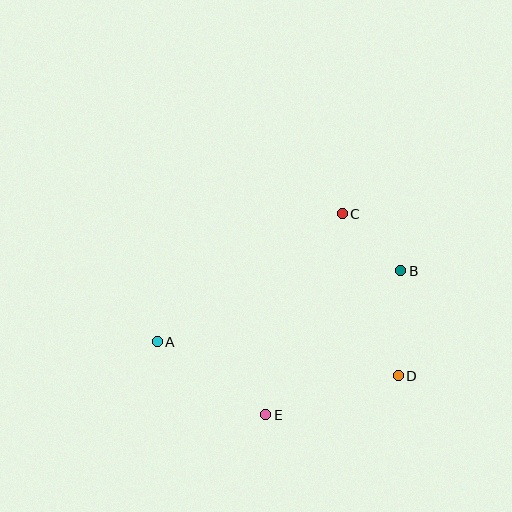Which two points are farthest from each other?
Points A and B are farthest from each other.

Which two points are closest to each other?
Points B and C are closest to each other.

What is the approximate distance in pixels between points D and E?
The distance between D and E is approximately 138 pixels.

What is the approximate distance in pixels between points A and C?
The distance between A and C is approximately 225 pixels.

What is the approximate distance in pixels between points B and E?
The distance between B and E is approximately 198 pixels.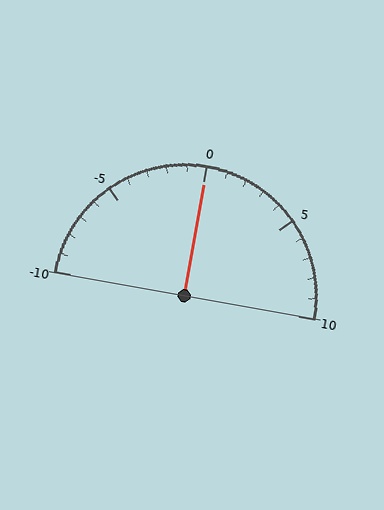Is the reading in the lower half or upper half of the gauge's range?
The reading is in the upper half of the range (-10 to 10).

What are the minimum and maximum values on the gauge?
The gauge ranges from -10 to 10.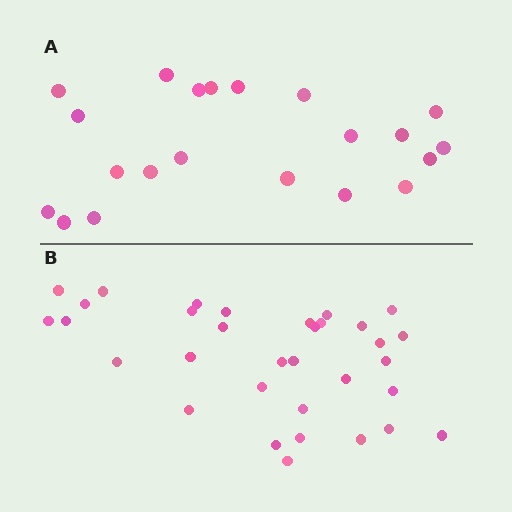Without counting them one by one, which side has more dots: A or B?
Region B (the bottom region) has more dots.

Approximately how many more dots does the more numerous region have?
Region B has roughly 12 or so more dots than region A.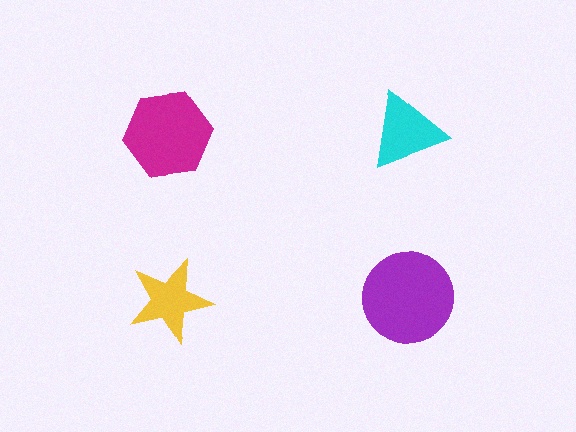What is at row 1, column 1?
A magenta hexagon.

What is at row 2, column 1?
A yellow star.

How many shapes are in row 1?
2 shapes.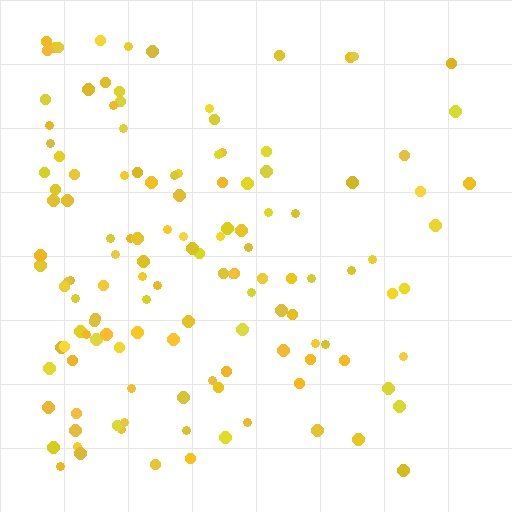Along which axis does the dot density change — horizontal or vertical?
Horizontal.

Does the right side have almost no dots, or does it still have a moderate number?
Still a moderate number, just noticeably fewer than the left.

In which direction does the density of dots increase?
From right to left, with the left side densest.